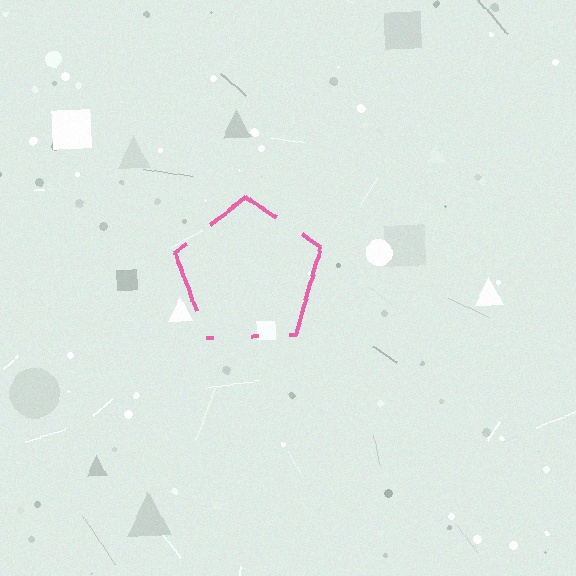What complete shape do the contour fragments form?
The contour fragments form a pentagon.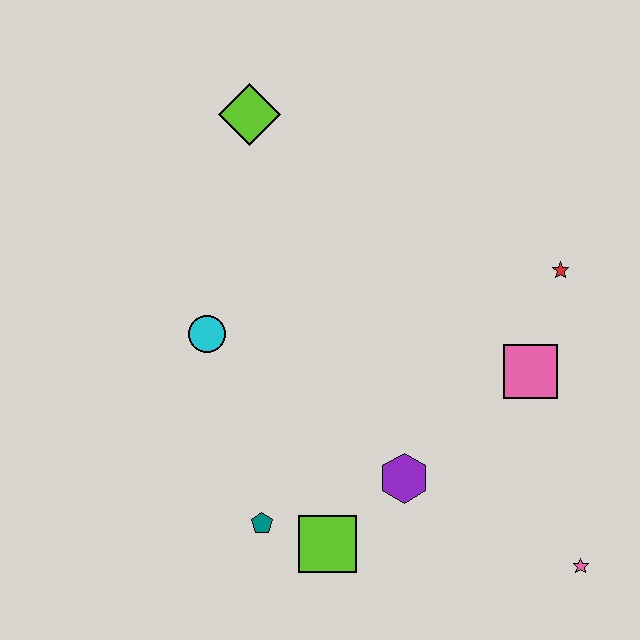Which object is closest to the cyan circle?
The teal pentagon is closest to the cyan circle.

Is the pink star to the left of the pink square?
No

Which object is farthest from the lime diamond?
The pink star is farthest from the lime diamond.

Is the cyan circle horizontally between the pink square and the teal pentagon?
No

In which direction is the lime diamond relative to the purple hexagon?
The lime diamond is above the purple hexagon.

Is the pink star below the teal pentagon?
Yes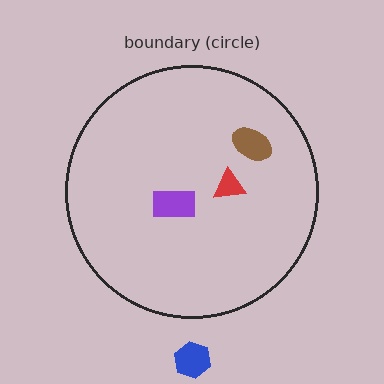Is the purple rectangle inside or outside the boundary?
Inside.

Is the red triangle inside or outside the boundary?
Inside.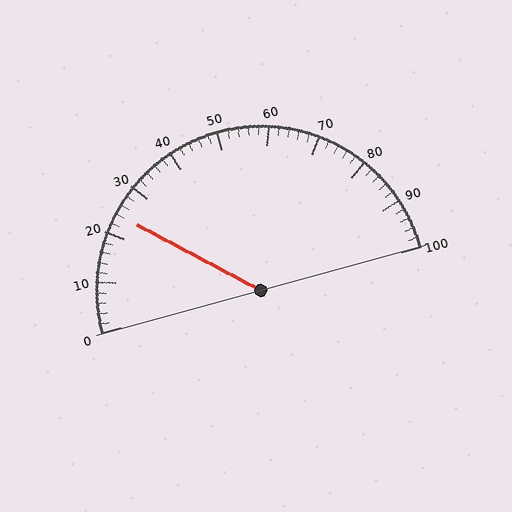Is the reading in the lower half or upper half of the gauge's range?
The reading is in the lower half of the range (0 to 100).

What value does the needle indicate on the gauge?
The needle indicates approximately 24.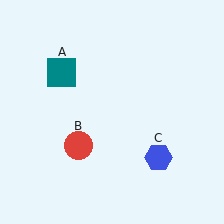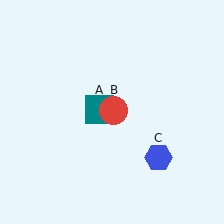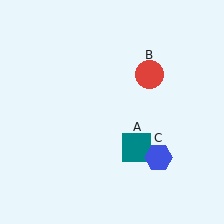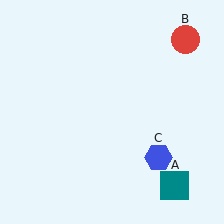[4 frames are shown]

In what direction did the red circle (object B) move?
The red circle (object B) moved up and to the right.